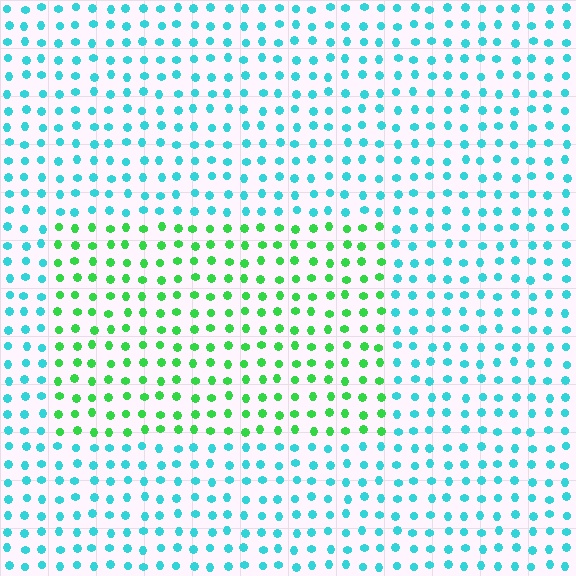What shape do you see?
I see a rectangle.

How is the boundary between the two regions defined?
The boundary is defined purely by a slight shift in hue (about 54 degrees). Spacing, size, and orientation are identical on both sides.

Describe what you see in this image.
The image is filled with small cyan elements in a uniform arrangement. A rectangle-shaped region is visible where the elements are tinted to a slightly different hue, forming a subtle color boundary.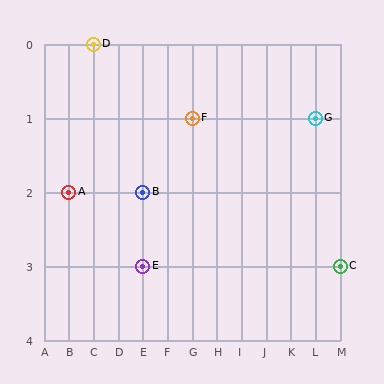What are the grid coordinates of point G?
Point G is at grid coordinates (L, 1).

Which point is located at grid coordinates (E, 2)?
Point B is at (E, 2).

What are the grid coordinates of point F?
Point F is at grid coordinates (G, 1).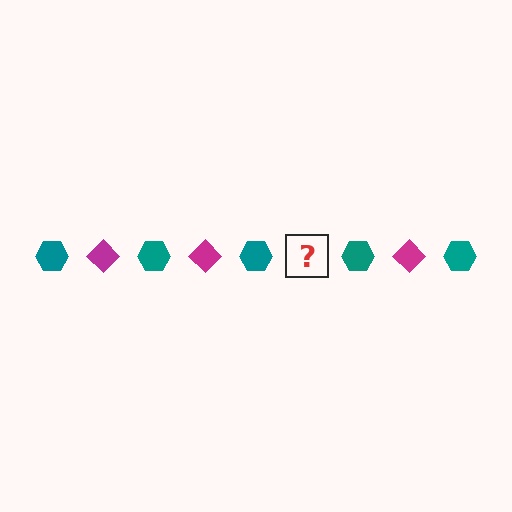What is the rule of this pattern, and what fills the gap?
The rule is that the pattern alternates between teal hexagon and magenta diamond. The gap should be filled with a magenta diamond.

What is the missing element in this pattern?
The missing element is a magenta diamond.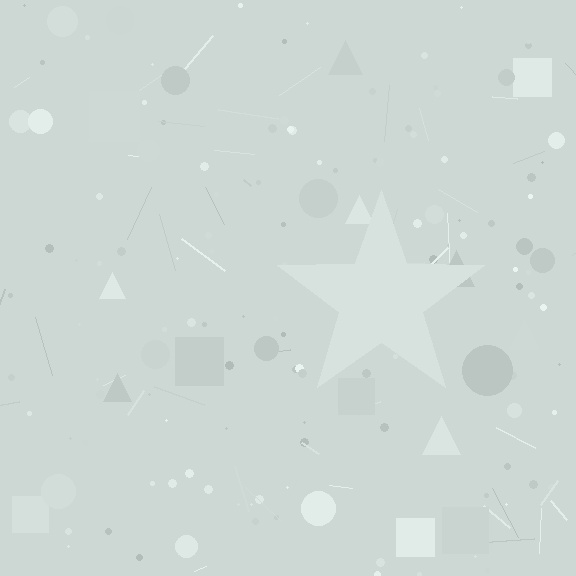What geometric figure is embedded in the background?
A star is embedded in the background.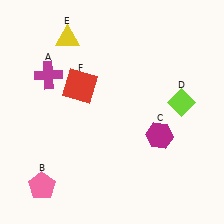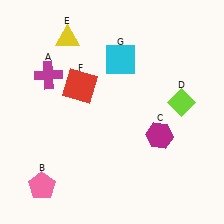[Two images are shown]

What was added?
A cyan square (G) was added in Image 2.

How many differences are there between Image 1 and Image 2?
There is 1 difference between the two images.